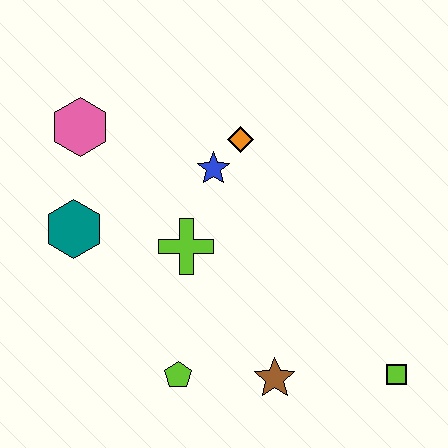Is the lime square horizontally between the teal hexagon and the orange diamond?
No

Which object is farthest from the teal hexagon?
The lime square is farthest from the teal hexagon.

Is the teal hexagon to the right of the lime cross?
No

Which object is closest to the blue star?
The orange diamond is closest to the blue star.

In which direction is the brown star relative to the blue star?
The brown star is below the blue star.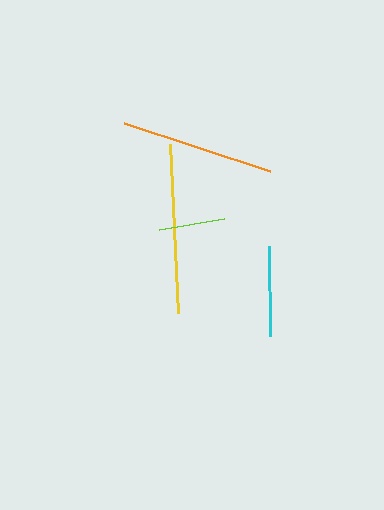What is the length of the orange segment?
The orange segment is approximately 154 pixels long.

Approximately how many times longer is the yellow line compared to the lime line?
The yellow line is approximately 2.6 times the length of the lime line.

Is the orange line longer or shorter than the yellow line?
The yellow line is longer than the orange line.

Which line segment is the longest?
The yellow line is the longest at approximately 170 pixels.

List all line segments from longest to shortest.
From longest to shortest: yellow, orange, cyan, lime.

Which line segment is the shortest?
The lime line is the shortest at approximately 65 pixels.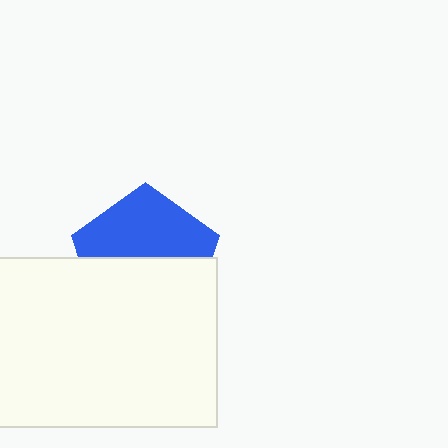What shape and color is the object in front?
The object in front is a white rectangle.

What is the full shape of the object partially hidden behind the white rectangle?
The partially hidden object is a blue pentagon.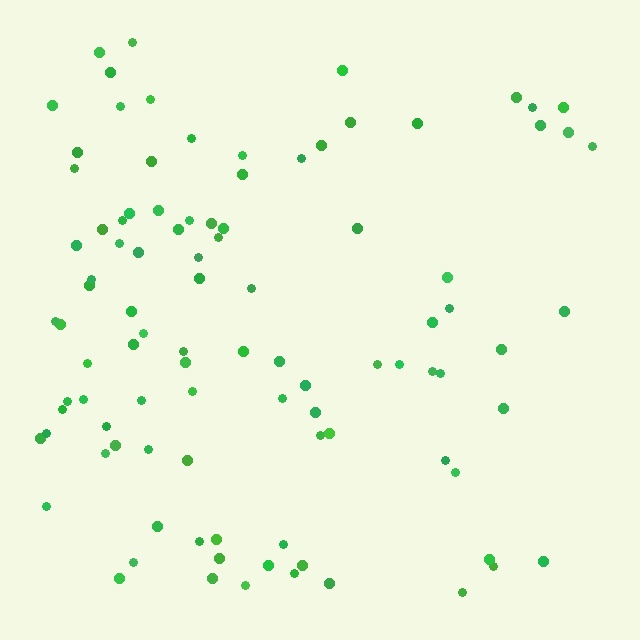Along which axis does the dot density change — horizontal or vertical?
Horizontal.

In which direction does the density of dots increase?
From right to left, with the left side densest.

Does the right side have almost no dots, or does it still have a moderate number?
Still a moderate number, just noticeably fewer than the left.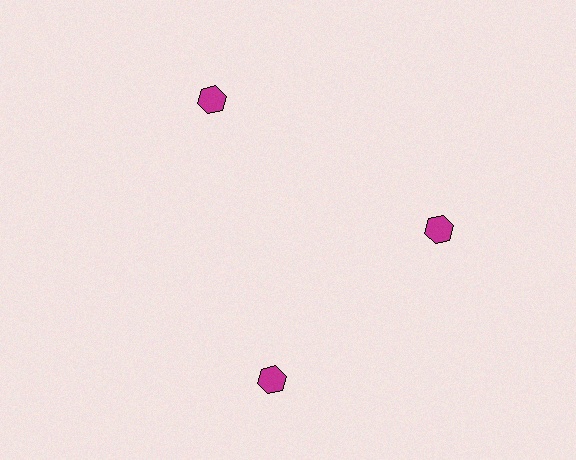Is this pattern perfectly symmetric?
No. The 3 magenta hexagons are arranged in a ring, but one element near the 7 o'clock position is rotated out of alignment along the ring, breaking the 3-fold rotational symmetry.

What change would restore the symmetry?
The symmetry would be restored by rotating it back into even spacing with its neighbors so that all 3 hexagons sit at equal angles and equal distance from the center.